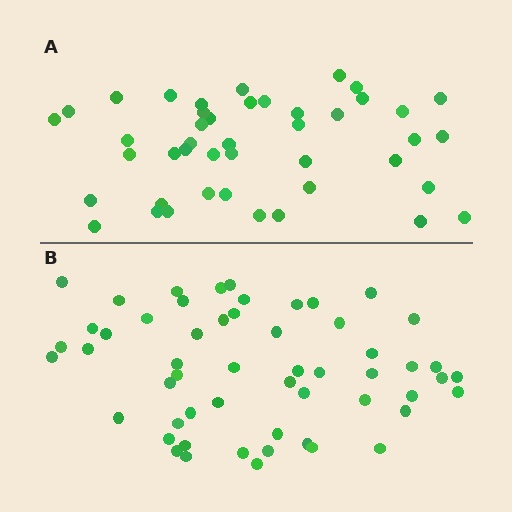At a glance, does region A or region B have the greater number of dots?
Region B (the bottom region) has more dots.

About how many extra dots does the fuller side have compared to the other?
Region B has roughly 12 or so more dots than region A.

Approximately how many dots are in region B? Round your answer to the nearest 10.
About 60 dots. (The exact count is 55, which rounds to 60.)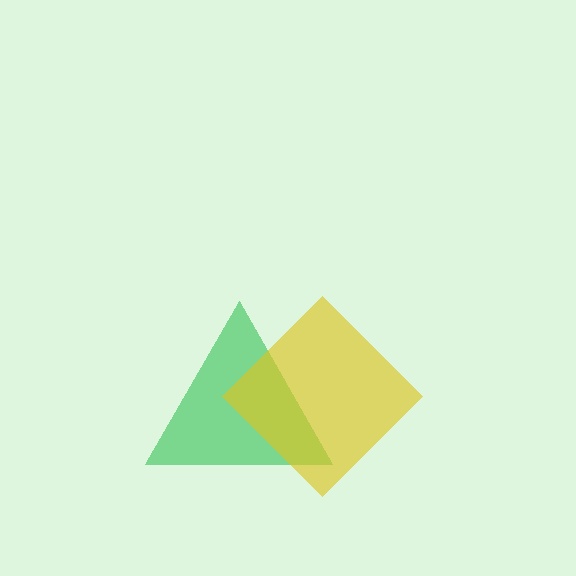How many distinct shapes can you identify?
There are 2 distinct shapes: a green triangle, a yellow diamond.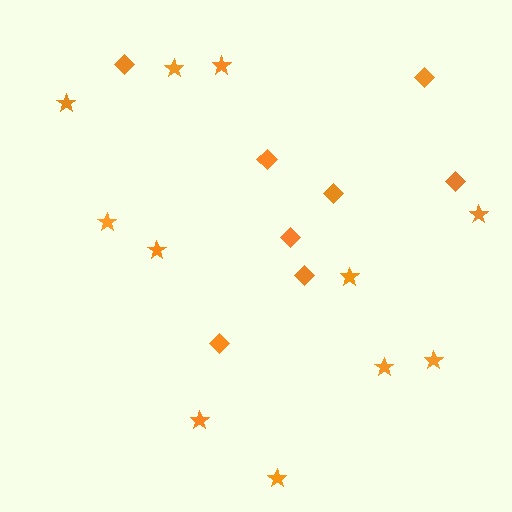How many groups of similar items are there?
There are 2 groups: one group of stars (11) and one group of diamonds (8).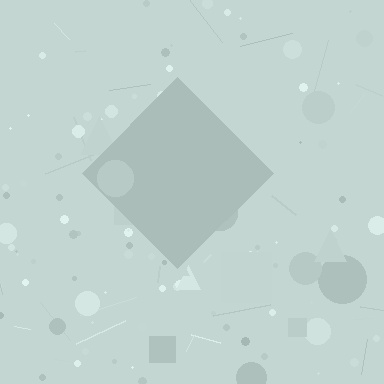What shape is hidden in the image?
A diamond is hidden in the image.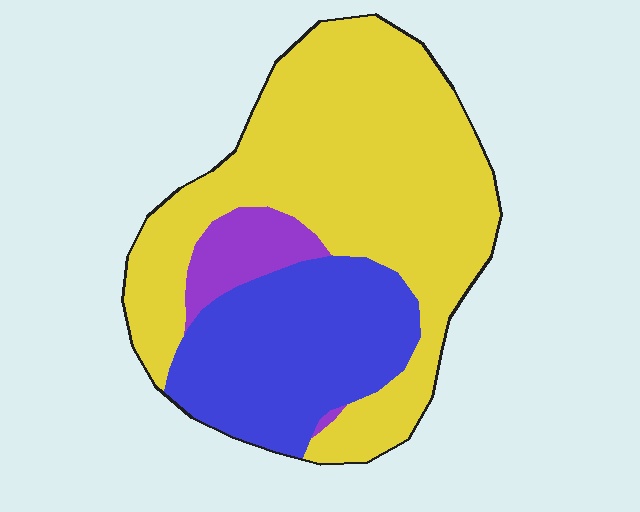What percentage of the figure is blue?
Blue covers roughly 30% of the figure.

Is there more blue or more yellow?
Yellow.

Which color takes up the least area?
Purple, at roughly 10%.